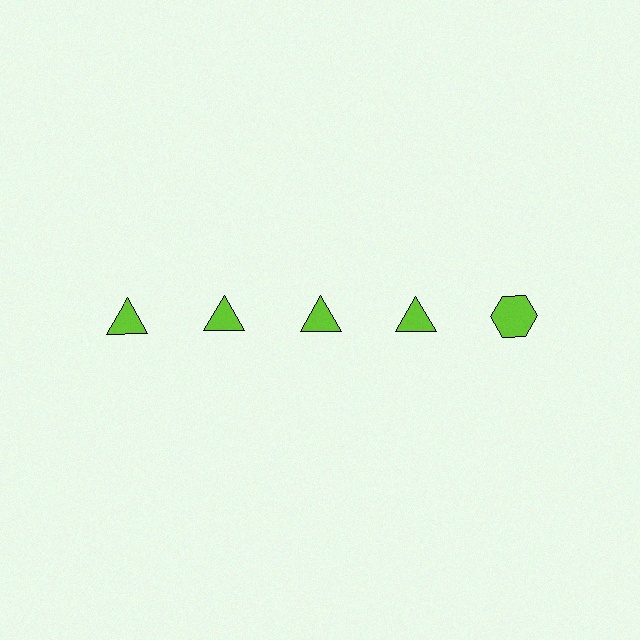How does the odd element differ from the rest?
It has a different shape: hexagon instead of triangle.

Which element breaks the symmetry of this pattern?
The lime hexagon in the top row, rightmost column breaks the symmetry. All other shapes are lime triangles.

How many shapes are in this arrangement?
There are 5 shapes arranged in a grid pattern.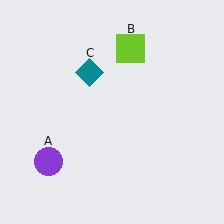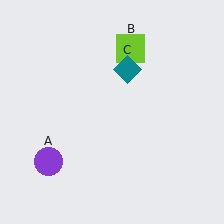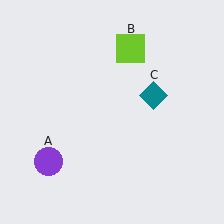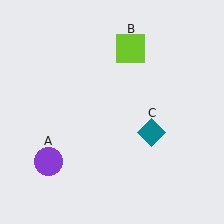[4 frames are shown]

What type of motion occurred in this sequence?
The teal diamond (object C) rotated clockwise around the center of the scene.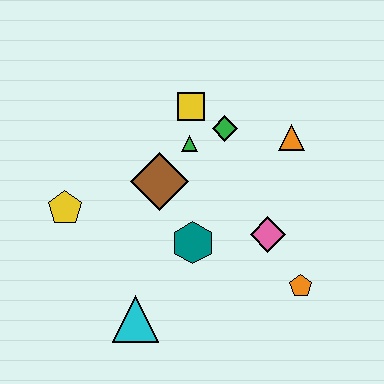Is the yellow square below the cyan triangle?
No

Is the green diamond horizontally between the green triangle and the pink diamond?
Yes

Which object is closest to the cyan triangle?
The teal hexagon is closest to the cyan triangle.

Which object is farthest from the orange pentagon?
The yellow pentagon is farthest from the orange pentagon.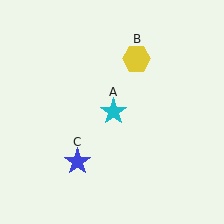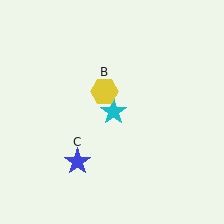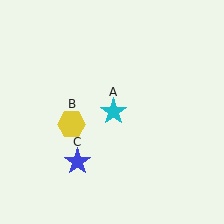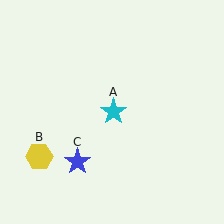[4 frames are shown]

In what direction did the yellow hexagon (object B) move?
The yellow hexagon (object B) moved down and to the left.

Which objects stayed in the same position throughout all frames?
Cyan star (object A) and blue star (object C) remained stationary.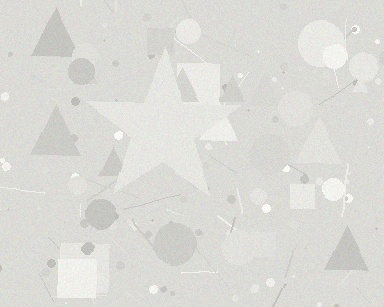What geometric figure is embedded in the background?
A star is embedded in the background.